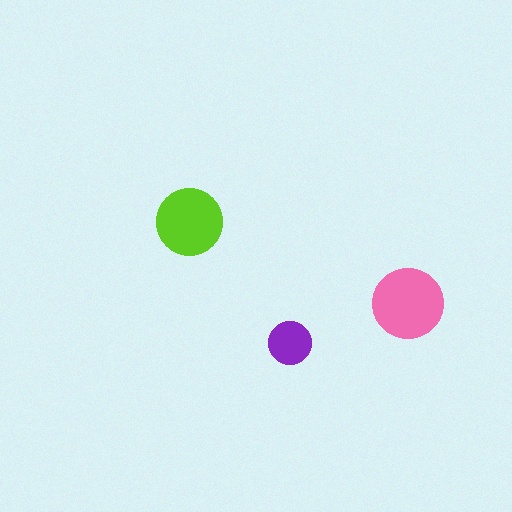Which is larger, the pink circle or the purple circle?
The pink one.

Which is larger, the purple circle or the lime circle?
The lime one.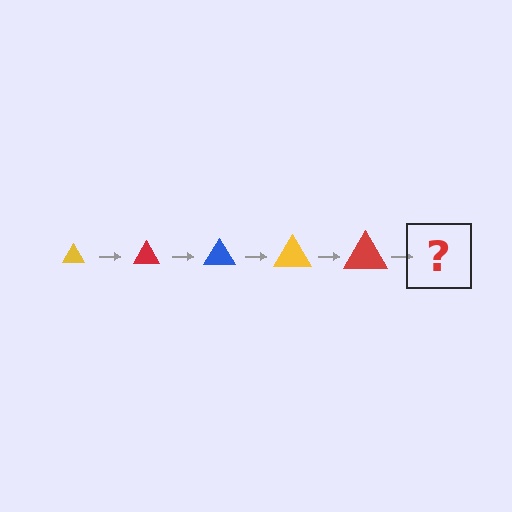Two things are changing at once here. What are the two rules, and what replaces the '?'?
The two rules are that the triangle grows larger each step and the color cycles through yellow, red, and blue. The '?' should be a blue triangle, larger than the previous one.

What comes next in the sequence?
The next element should be a blue triangle, larger than the previous one.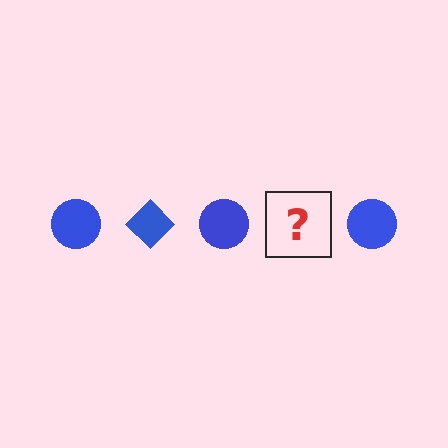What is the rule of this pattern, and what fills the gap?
The rule is that the pattern cycles through circle, diamond shapes in blue. The gap should be filled with a blue diamond.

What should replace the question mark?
The question mark should be replaced with a blue diamond.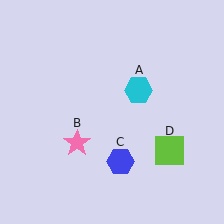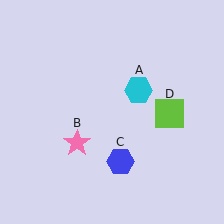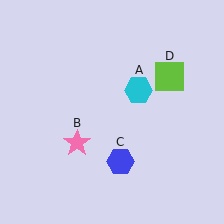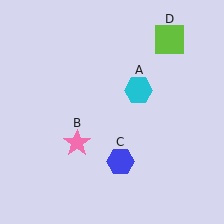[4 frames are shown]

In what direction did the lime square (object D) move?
The lime square (object D) moved up.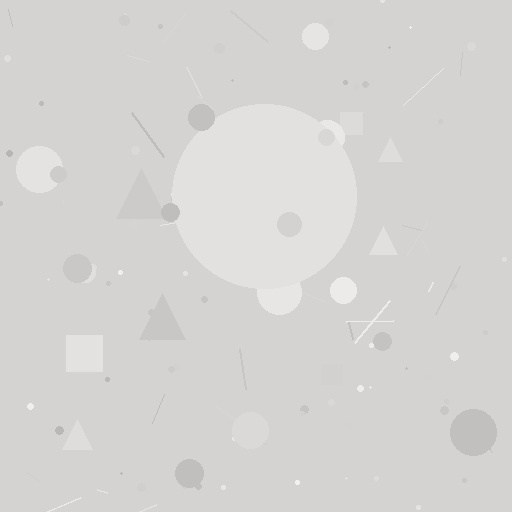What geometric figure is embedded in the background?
A circle is embedded in the background.